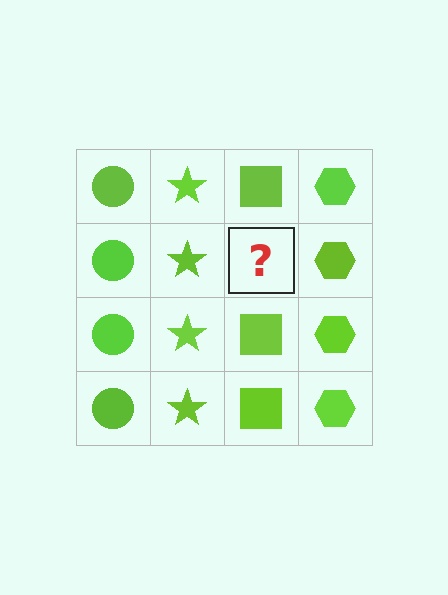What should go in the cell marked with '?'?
The missing cell should contain a lime square.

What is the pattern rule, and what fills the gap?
The rule is that each column has a consistent shape. The gap should be filled with a lime square.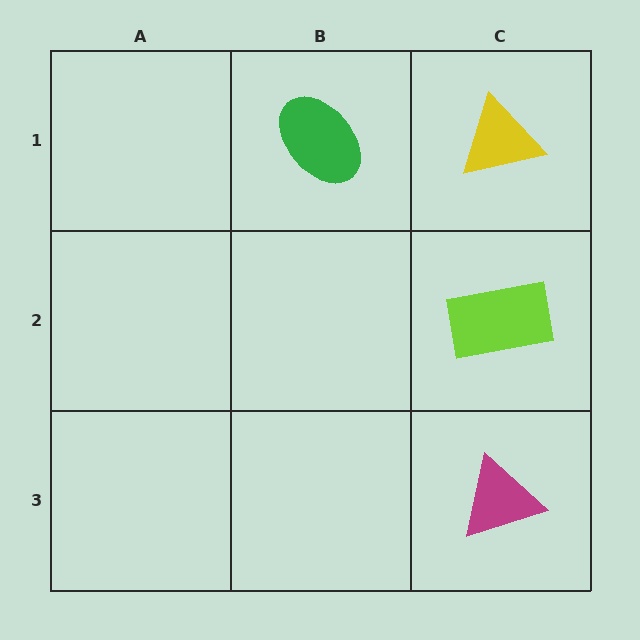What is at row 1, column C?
A yellow triangle.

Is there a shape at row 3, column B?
No, that cell is empty.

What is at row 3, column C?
A magenta triangle.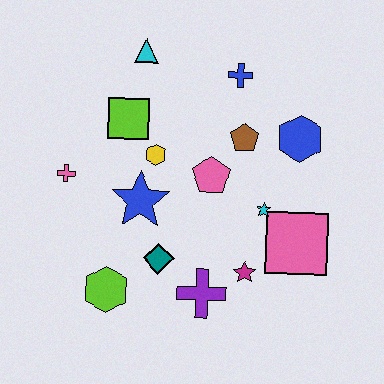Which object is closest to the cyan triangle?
The lime square is closest to the cyan triangle.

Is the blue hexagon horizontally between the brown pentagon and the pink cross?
No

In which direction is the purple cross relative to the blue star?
The purple cross is below the blue star.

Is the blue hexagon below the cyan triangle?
Yes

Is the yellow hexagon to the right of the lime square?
Yes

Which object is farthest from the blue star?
The blue hexagon is farthest from the blue star.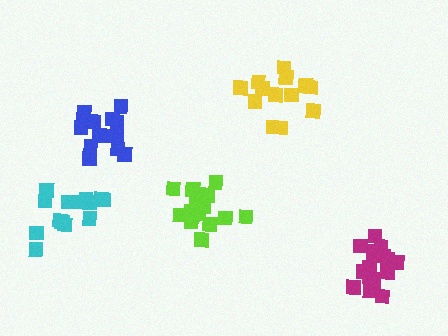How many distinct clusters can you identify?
There are 5 distinct clusters.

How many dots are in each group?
Group 1: 18 dots, Group 2: 13 dots, Group 3: 13 dots, Group 4: 14 dots, Group 5: 18 dots (76 total).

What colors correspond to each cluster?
The clusters are colored: lime, blue, yellow, cyan, magenta.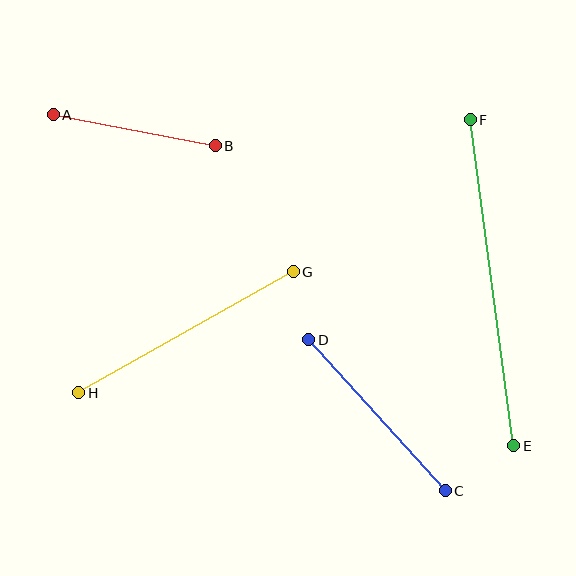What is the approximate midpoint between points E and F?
The midpoint is at approximately (492, 283) pixels.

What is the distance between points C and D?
The distance is approximately 203 pixels.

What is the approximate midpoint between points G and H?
The midpoint is at approximately (186, 332) pixels.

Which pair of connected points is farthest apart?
Points E and F are farthest apart.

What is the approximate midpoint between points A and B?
The midpoint is at approximately (134, 130) pixels.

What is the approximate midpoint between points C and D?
The midpoint is at approximately (377, 415) pixels.